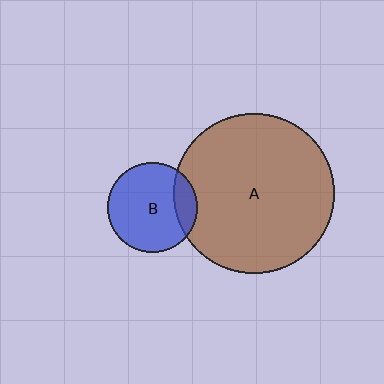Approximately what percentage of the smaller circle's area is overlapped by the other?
Approximately 15%.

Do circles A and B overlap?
Yes.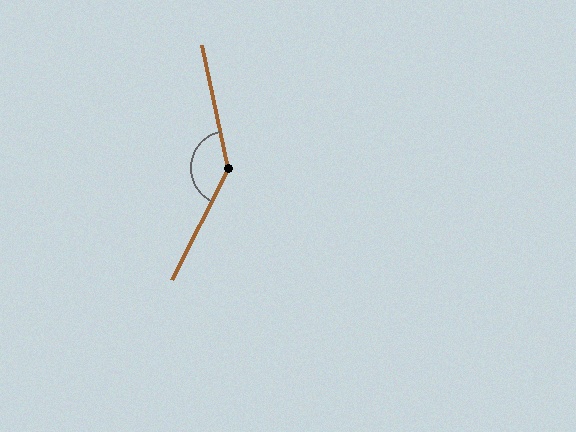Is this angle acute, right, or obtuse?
It is obtuse.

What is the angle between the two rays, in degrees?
Approximately 141 degrees.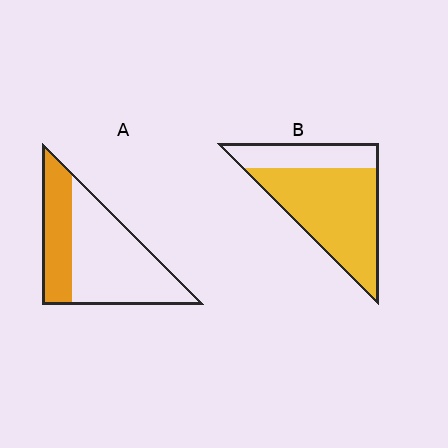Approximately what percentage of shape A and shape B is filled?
A is approximately 35% and B is approximately 70%.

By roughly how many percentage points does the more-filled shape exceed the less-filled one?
By roughly 40 percentage points (B over A).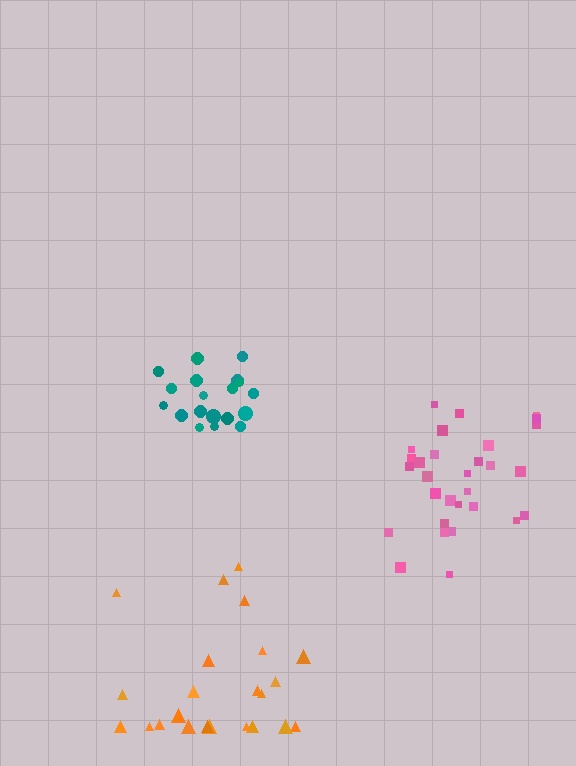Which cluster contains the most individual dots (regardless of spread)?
Pink (30).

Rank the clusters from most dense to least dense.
teal, pink, orange.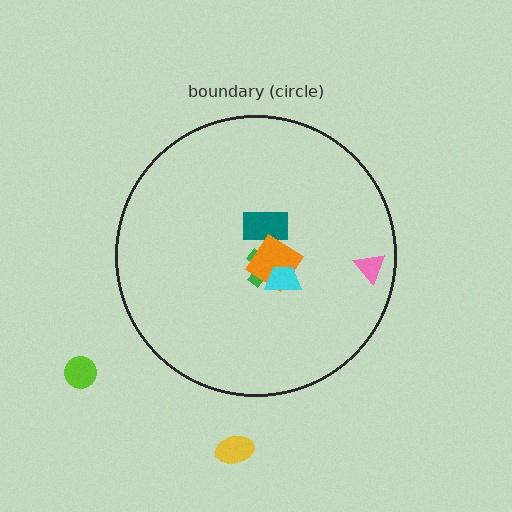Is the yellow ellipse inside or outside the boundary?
Outside.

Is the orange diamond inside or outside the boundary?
Inside.